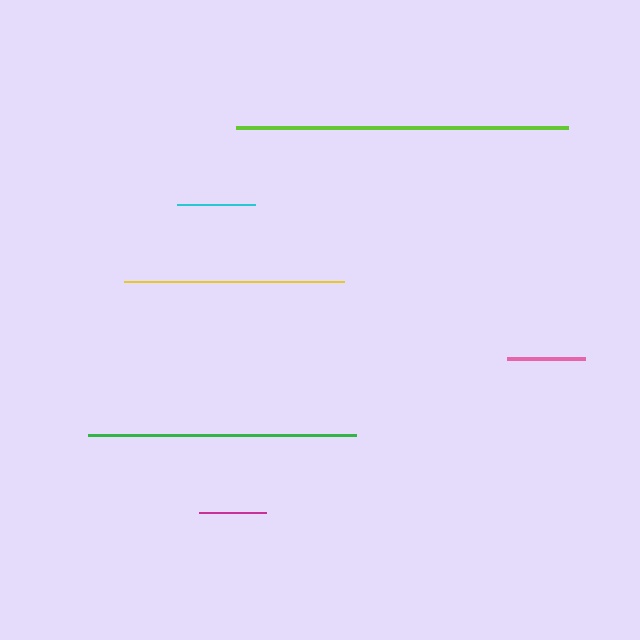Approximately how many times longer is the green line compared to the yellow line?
The green line is approximately 1.2 times the length of the yellow line.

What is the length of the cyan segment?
The cyan segment is approximately 77 pixels long.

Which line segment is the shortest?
The magenta line is the shortest at approximately 67 pixels.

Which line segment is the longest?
The lime line is the longest at approximately 332 pixels.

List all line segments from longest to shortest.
From longest to shortest: lime, green, yellow, pink, cyan, magenta.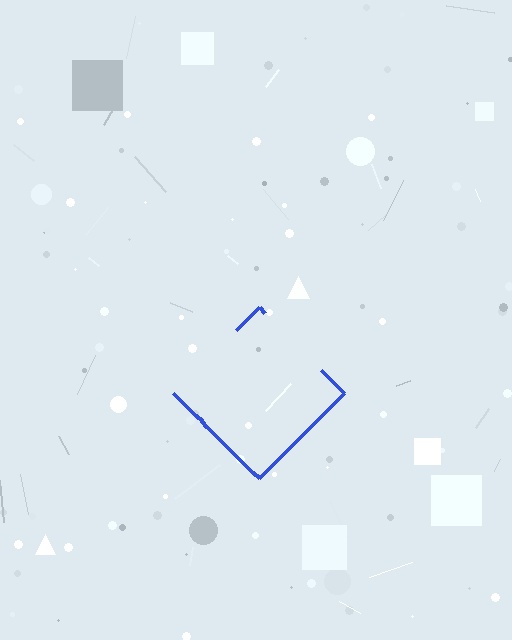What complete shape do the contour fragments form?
The contour fragments form a diamond.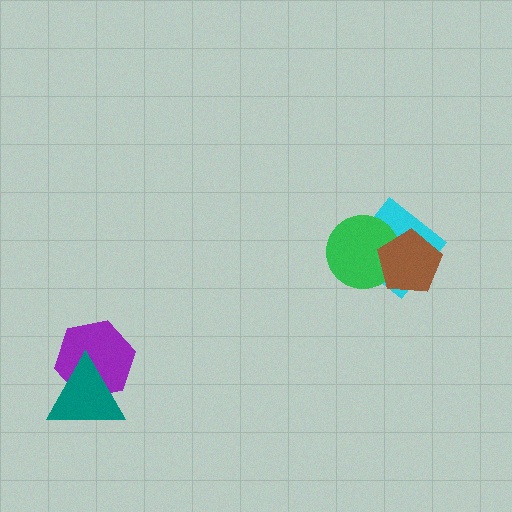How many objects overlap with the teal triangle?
1 object overlaps with the teal triangle.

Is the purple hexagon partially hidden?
Yes, it is partially covered by another shape.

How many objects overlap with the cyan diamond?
2 objects overlap with the cyan diamond.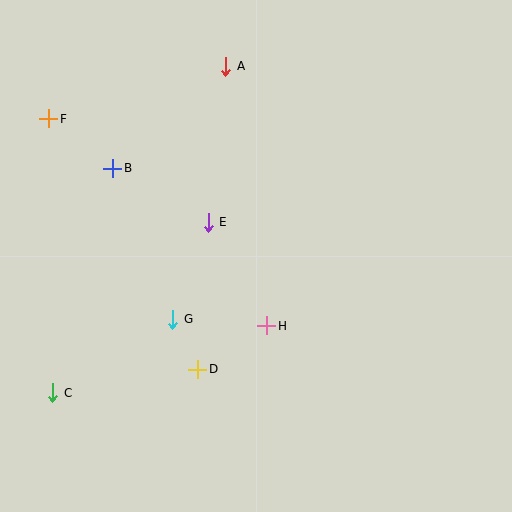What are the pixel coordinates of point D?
Point D is at (198, 369).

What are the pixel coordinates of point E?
Point E is at (208, 222).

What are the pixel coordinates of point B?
Point B is at (113, 168).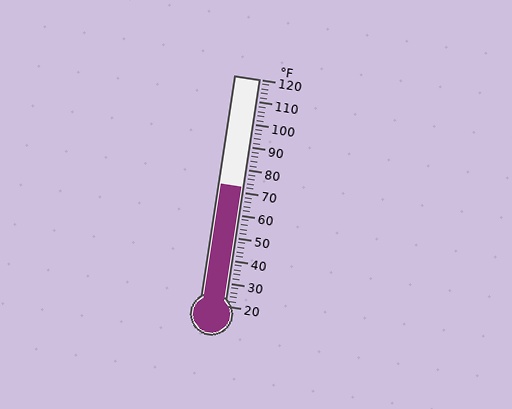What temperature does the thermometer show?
The thermometer shows approximately 72°F.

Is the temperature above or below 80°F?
The temperature is below 80°F.